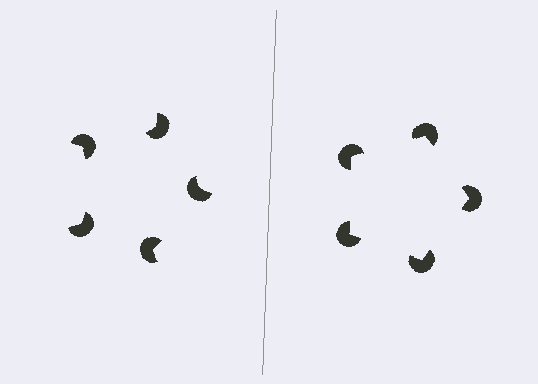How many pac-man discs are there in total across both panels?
10 — 5 on each side.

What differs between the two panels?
The pac-man discs are positioned identically on both sides; only the wedge orientations differ. On the right they align to a pentagon; on the left they are misaligned.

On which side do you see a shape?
An illusory pentagon appears on the right side. On the left side the wedge cuts are rotated, so no coherent shape forms.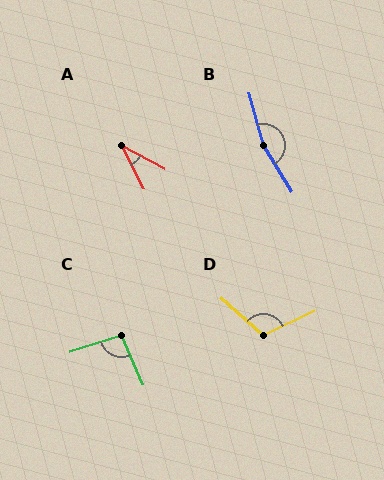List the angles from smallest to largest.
A (35°), C (96°), D (114°), B (164°).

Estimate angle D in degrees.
Approximately 114 degrees.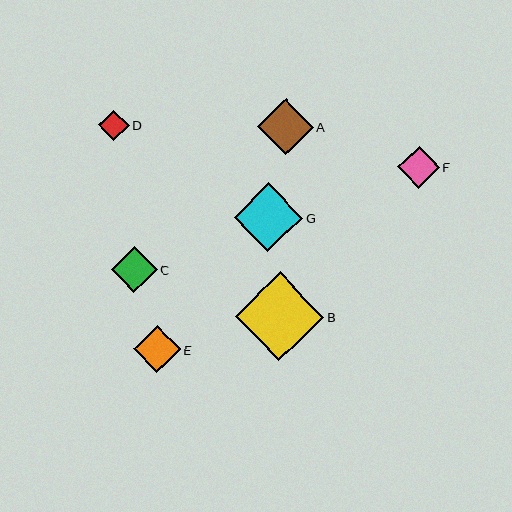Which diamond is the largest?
Diamond B is the largest with a size of approximately 89 pixels.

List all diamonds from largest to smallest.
From largest to smallest: B, G, A, E, C, F, D.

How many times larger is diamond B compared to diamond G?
Diamond B is approximately 1.3 times the size of diamond G.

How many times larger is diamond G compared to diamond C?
Diamond G is approximately 1.5 times the size of diamond C.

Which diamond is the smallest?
Diamond D is the smallest with a size of approximately 31 pixels.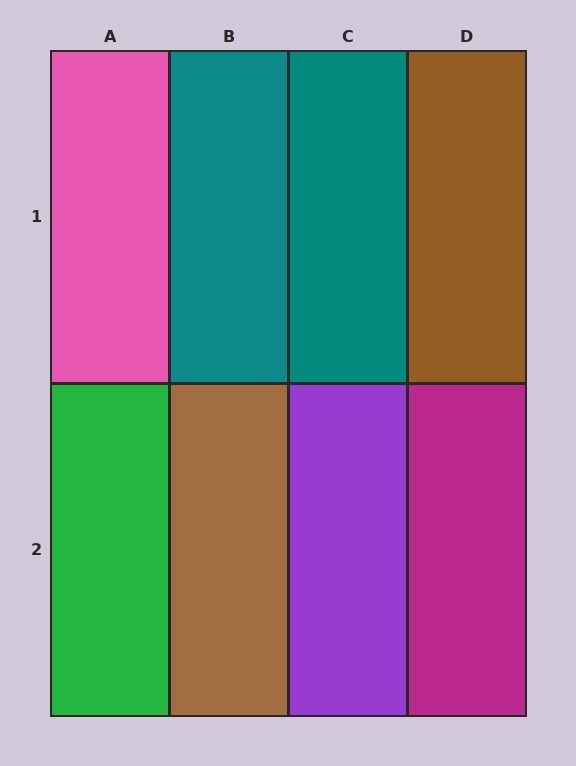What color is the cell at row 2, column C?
Purple.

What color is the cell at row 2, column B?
Brown.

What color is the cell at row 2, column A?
Green.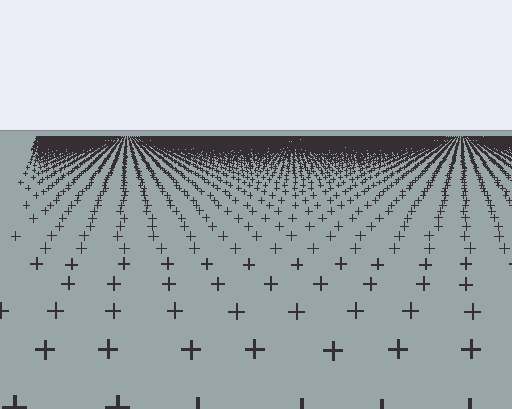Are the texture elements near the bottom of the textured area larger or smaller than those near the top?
Larger. Near the bottom, elements are closer to the viewer and appear at a bigger on-screen size.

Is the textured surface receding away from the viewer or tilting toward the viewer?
The surface is receding away from the viewer. Texture elements get smaller and denser toward the top.